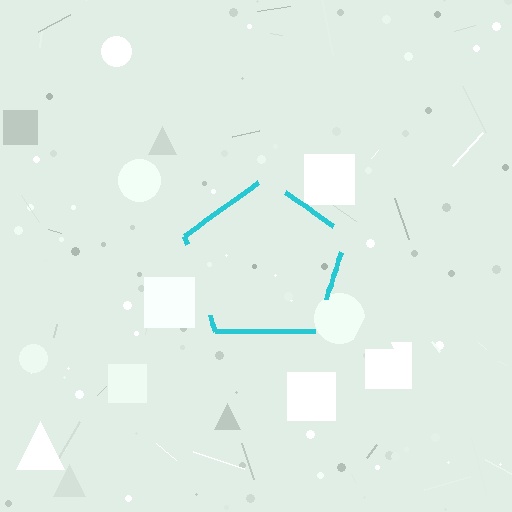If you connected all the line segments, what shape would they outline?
They would outline a pentagon.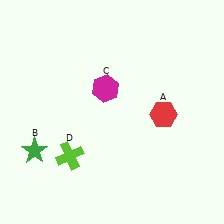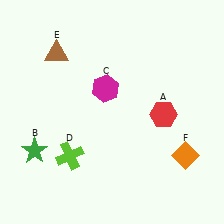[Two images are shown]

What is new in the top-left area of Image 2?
A brown triangle (E) was added in the top-left area of Image 2.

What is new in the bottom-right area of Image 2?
An orange diamond (F) was added in the bottom-right area of Image 2.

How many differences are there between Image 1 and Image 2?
There are 2 differences between the two images.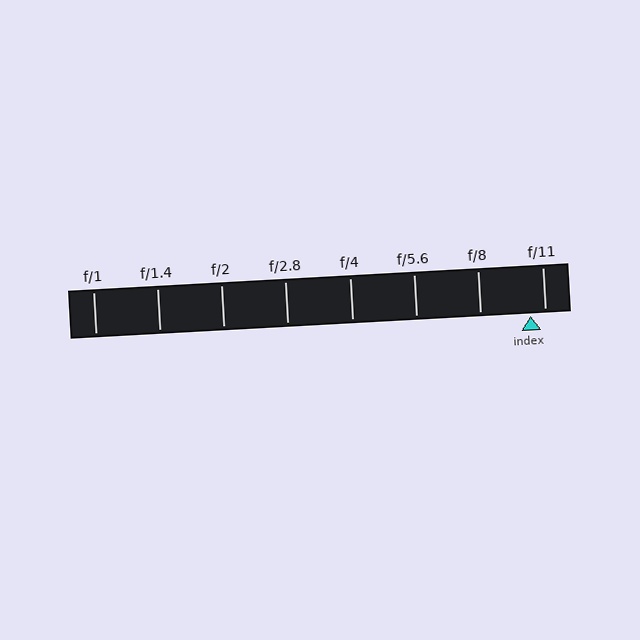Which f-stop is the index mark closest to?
The index mark is closest to f/11.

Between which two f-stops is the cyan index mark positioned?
The index mark is between f/8 and f/11.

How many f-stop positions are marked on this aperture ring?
There are 8 f-stop positions marked.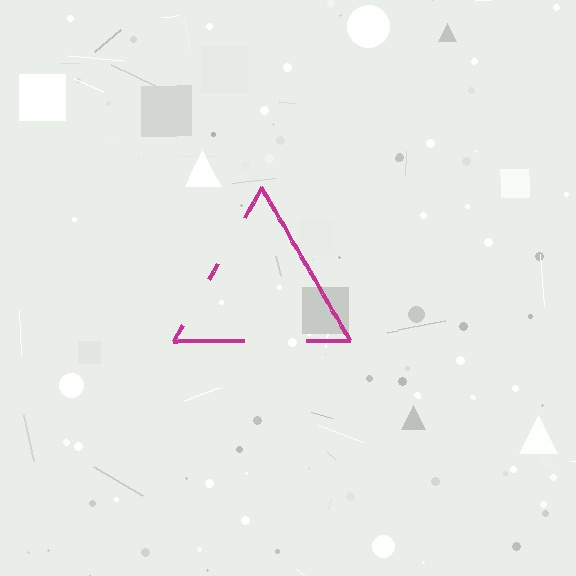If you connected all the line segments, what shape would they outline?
They would outline a triangle.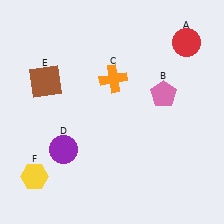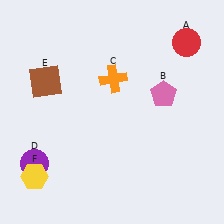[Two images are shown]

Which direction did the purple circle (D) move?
The purple circle (D) moved left.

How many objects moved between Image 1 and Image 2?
1 object moved between the two images.